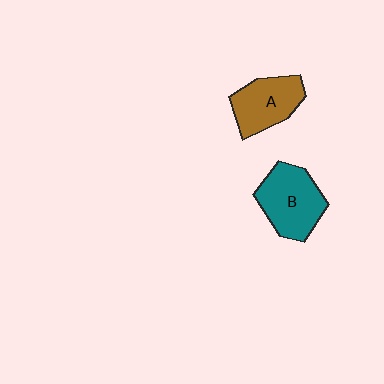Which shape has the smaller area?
Shape A (brown).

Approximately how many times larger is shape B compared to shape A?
Approximately 1.2 times.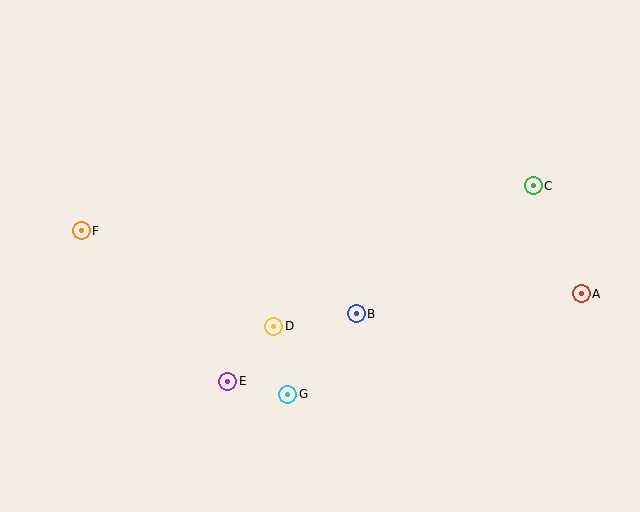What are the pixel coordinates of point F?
Point F is at (81, 231).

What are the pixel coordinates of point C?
Point C is at (533, 186).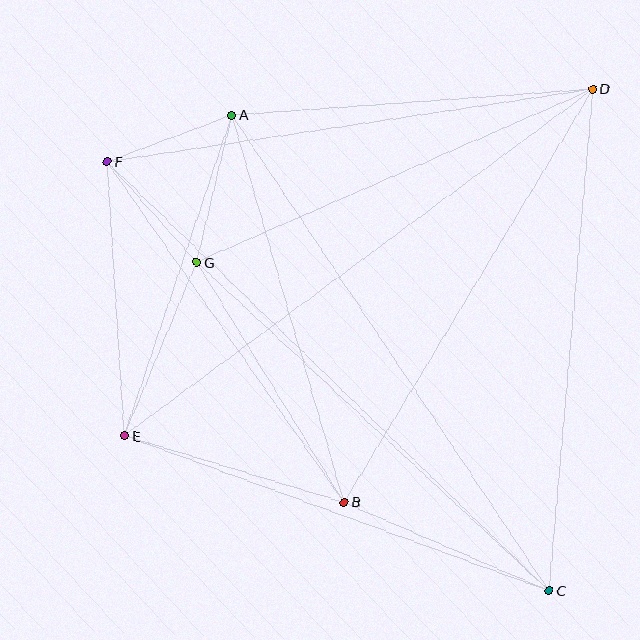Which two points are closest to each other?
Points A and F are closest to each other.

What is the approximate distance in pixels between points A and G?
The distance between A and G is approximately 151 pixels.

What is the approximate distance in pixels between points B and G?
The distance between B and G is approximately 282 pixels.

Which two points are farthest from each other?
Points C and F are farthest from each other.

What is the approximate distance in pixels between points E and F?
The distance between E and F is approximately 275 pixels.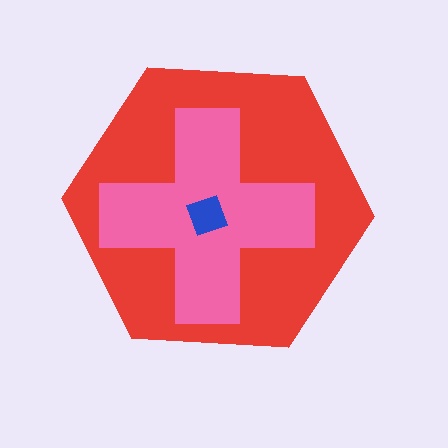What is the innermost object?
The blue diamond.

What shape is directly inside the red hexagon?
The pink cross.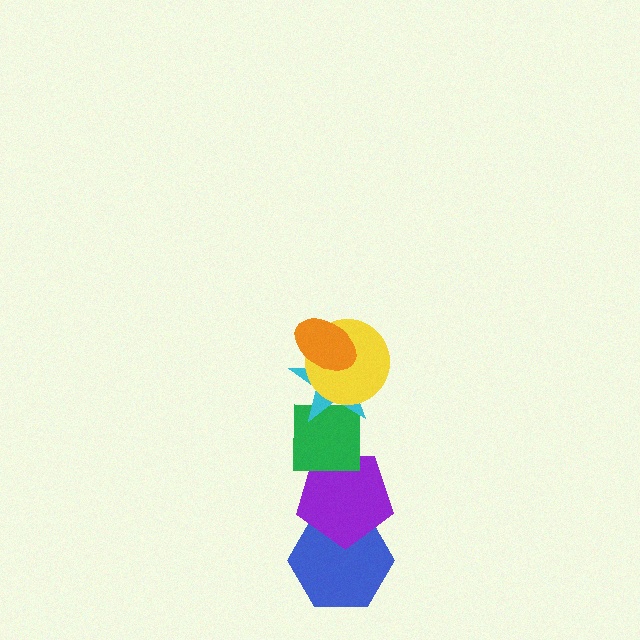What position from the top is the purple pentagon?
The purple pentagon is 5th from the top.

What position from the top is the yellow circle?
The yellow circle is 2nd from the top.